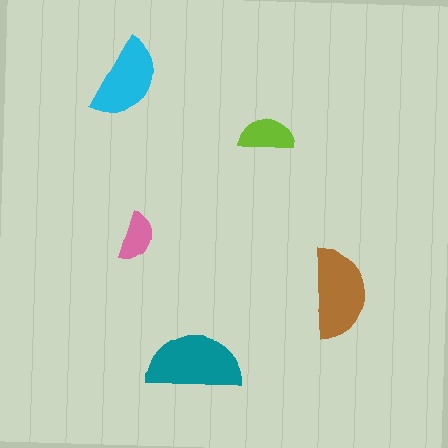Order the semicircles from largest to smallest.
the teal one, the brown one, the cyan one, the lime one, the pink one.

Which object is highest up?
The cyan semicircle is topmost.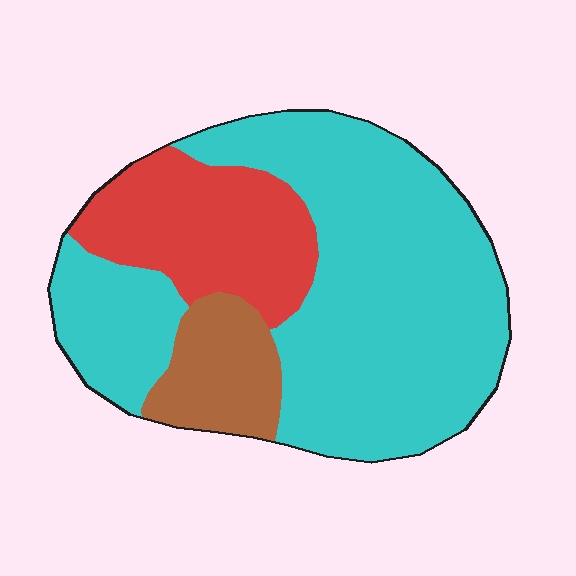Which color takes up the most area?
Cyan, at roughly 65%.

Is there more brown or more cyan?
Cyan.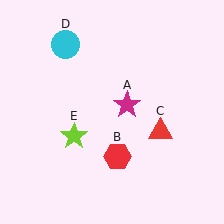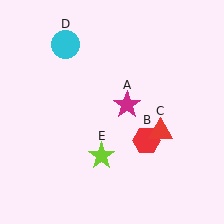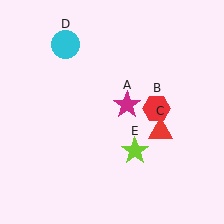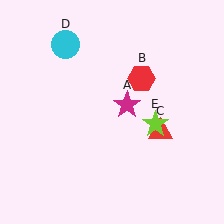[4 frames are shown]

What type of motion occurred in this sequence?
The red hexagon (object B), lime star (object E) rotated counterclockwise around the center of the scene.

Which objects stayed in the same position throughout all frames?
Magenta star (object A) and red triangle (object C) and cyan circle (object D) remained stationary.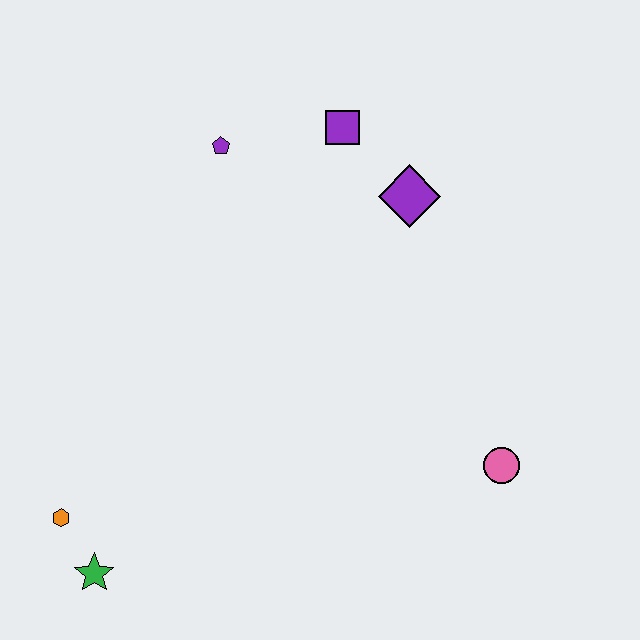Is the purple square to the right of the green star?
Yes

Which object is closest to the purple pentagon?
The purple square is closest to the purple pentagon.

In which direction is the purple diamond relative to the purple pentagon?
The purple diamond is to the right of the purple pentagon.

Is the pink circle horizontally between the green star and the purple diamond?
No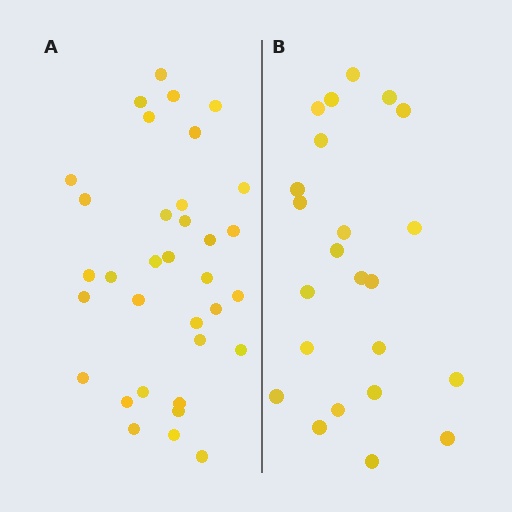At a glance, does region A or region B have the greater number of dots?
Region A (the left region) has more dots.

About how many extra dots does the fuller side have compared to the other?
Region A has roughly 12 or so more dots than region B.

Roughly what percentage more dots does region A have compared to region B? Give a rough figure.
About 50% more.